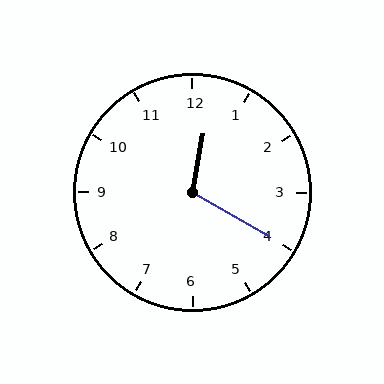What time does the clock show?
12:20.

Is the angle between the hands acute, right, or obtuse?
It is obtuse.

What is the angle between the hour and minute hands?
Approximately 110 degrees.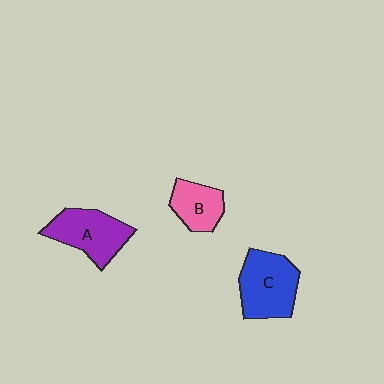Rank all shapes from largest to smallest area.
From largest to smallest: C (blue), A (purple), B (pink).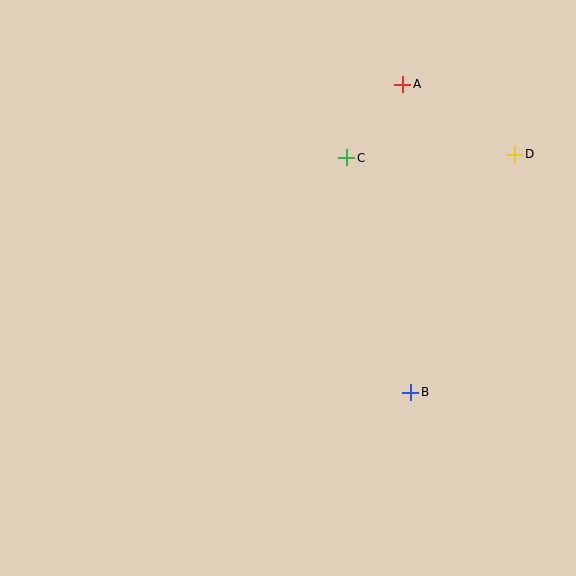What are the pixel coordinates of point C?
Point C is at (347, 158).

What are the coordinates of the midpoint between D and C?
The midpoint between D and C is at (431, 156).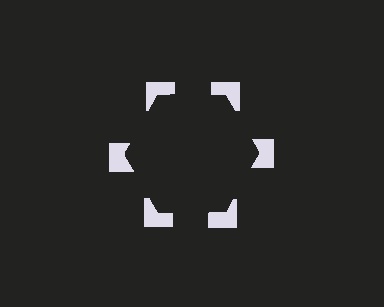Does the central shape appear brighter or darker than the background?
It typically appears slightly darker than the background, even though no actual brightness change is drawn.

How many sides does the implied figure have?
6 sides.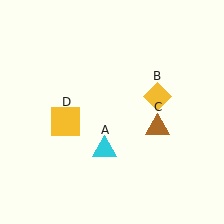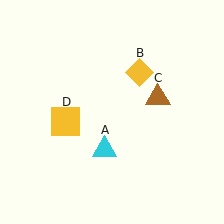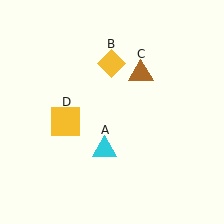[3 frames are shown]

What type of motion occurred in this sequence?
The yellow diamond (object B), brown triangle (object C) rotated counterclockwise around the center of the scene.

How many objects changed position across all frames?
2 objects changed position: yellow diamond (object B), brown triangle (object C).